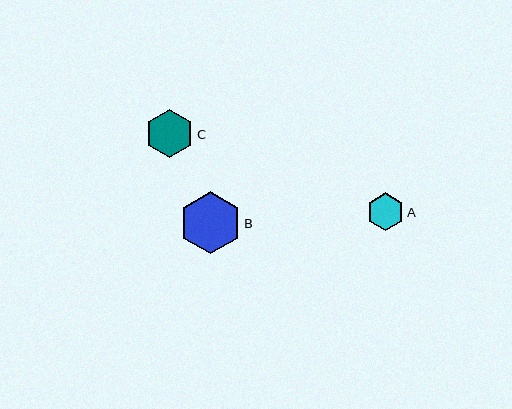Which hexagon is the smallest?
Hexagon A is the smallest with a size of approximately 38 pixels.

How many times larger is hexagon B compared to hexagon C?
Hexagon B is approximately 1.3 times the size of hexagon C.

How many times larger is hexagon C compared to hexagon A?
Hexagon C is approximately 1.3 times the size of hexagon A.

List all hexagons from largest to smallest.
From largest to smallest: B, C, A.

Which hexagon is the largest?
Hexagon B is the largest with a size of approximately 62 pixels.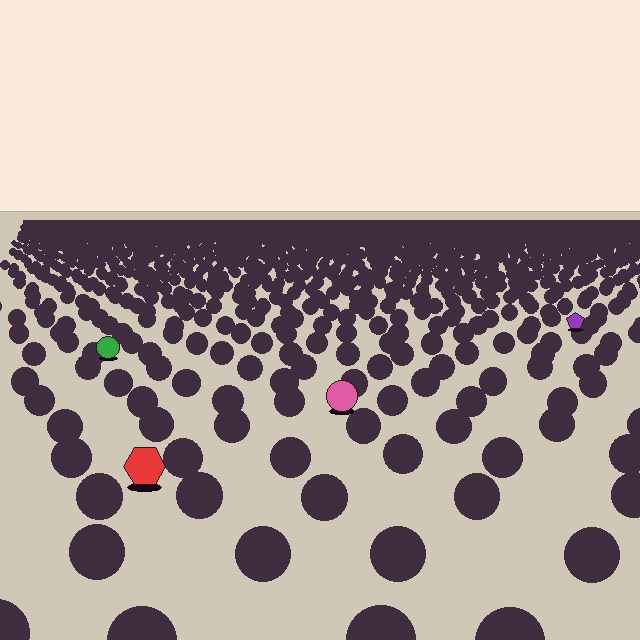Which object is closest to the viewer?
The red hexagon is closest. The texture marks near it are larger and more spread out.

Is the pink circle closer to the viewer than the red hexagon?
No. The red hexagon is closer — you can tell from the texture gradient: the ground texture is coarser near it.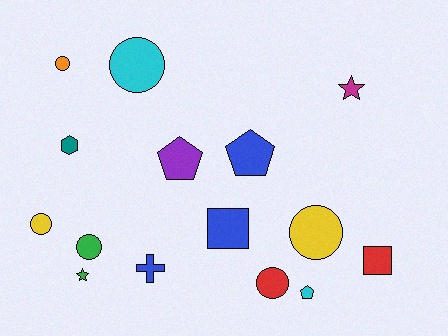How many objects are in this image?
There are 15 objects.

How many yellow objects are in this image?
There are 2 yellow objects.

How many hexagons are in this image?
There is 1 hexagon.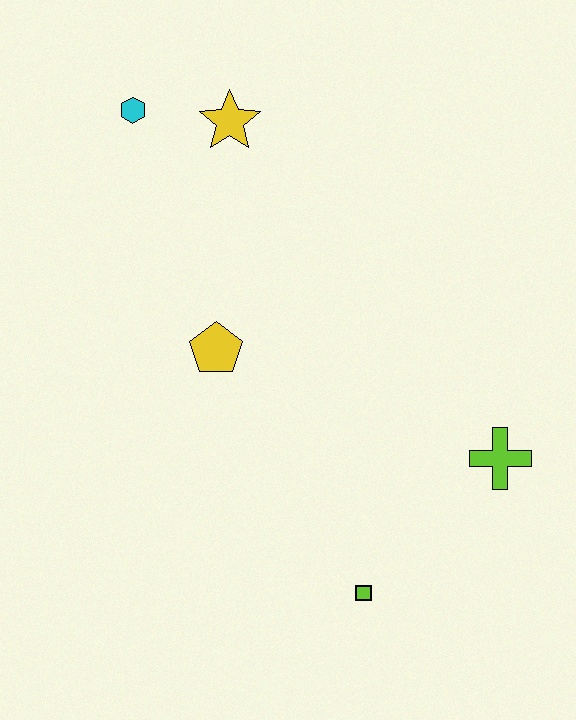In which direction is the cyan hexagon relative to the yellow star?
The cyan hexagon is to the left of the yellow star.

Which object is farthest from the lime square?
The cyan hexagon is farthest from the lime square.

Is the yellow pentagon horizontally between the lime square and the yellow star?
No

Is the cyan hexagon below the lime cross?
No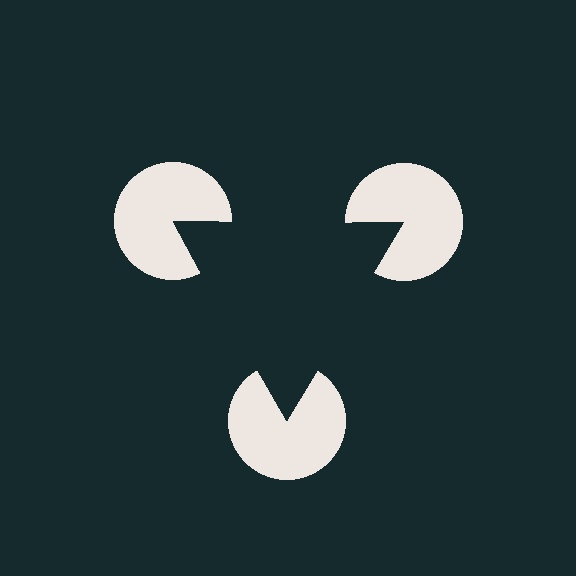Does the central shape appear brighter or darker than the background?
It typically appears slightly darker than the background, even though no actual brightness change is drawn.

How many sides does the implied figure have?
3 sides.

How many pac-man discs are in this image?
There are 3 — one at each vertex of the illusory triangle.